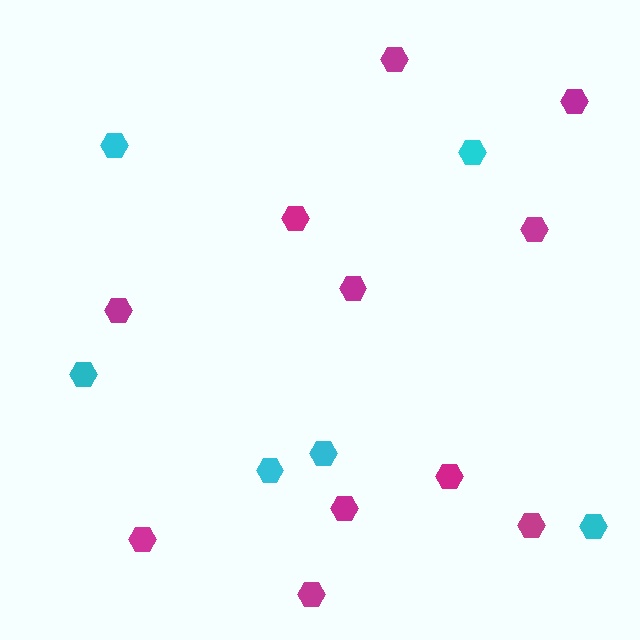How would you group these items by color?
There are 2 groups: one group of cyan hexagons (6) and one group of magenta hexagons (11).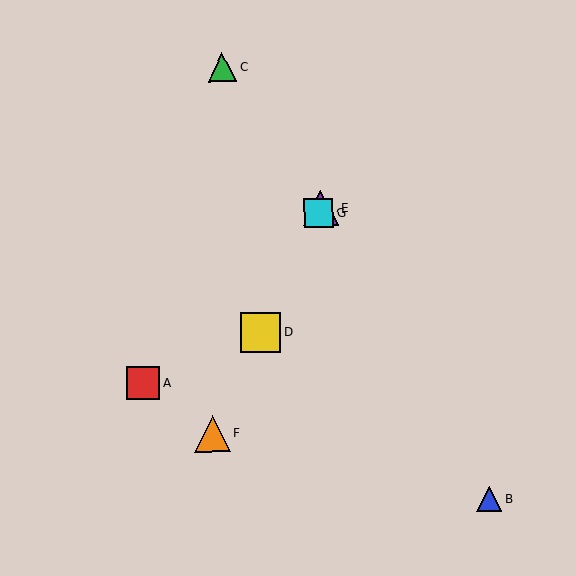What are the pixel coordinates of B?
Object B is at (490, 498).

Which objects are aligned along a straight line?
Objects D, E, F, G are aligned along a straight line.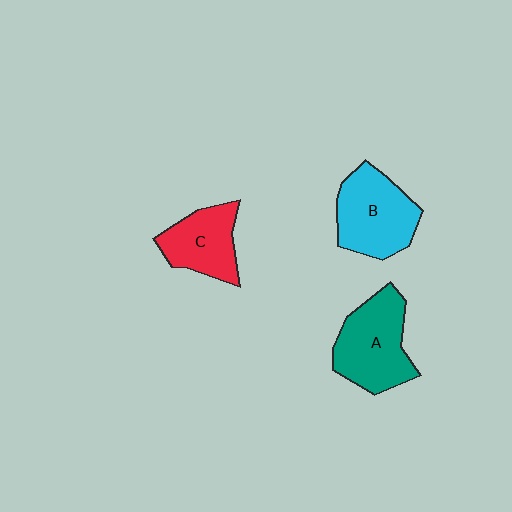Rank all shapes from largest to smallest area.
From largest to smallest: A (teal), B (cyan), C (red).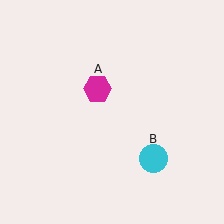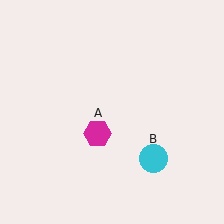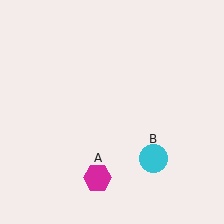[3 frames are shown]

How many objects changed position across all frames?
1 object changed position: magenta hexagon (object A).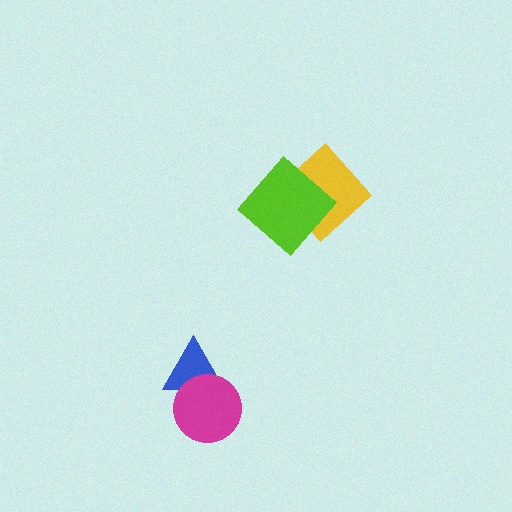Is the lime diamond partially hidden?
No, no other shape covers it.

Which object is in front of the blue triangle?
The magenta circle is in front of the blue triangle.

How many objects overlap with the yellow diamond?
1 object overlaps with the yellow diamond.